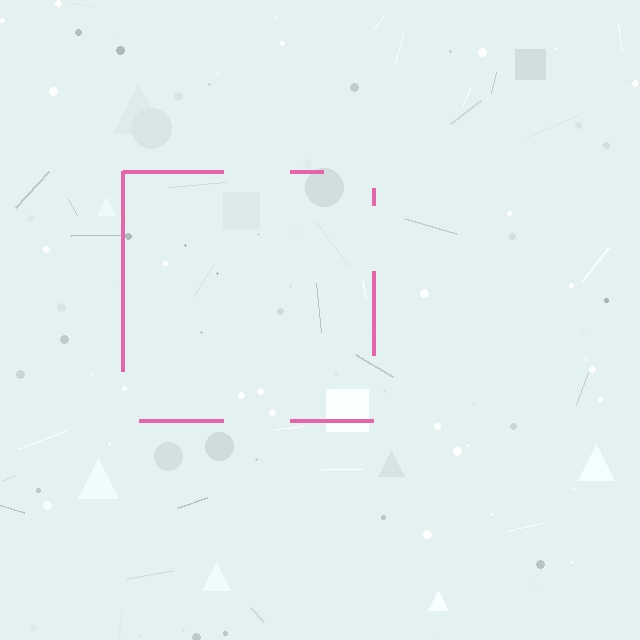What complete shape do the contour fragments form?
The contour fragments form a square.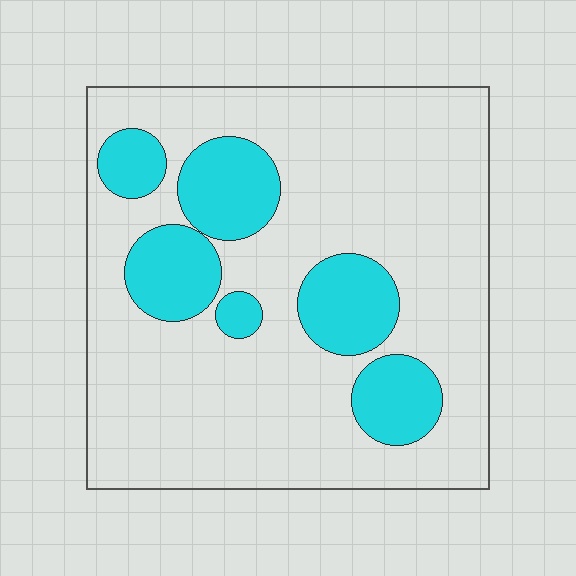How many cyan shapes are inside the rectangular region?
6.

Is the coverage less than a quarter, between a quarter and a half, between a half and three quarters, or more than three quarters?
Less than a quarter.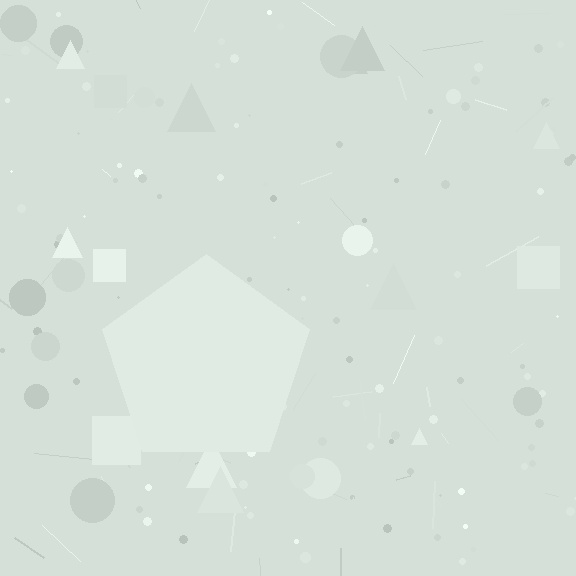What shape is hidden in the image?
A pentagon is hidden in the image.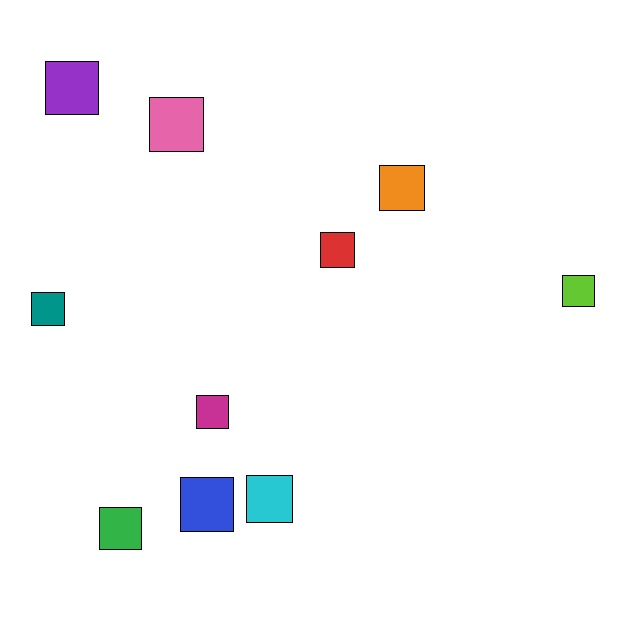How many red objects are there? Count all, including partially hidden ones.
There is 1 red object.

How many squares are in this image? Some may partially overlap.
There are 10 squares.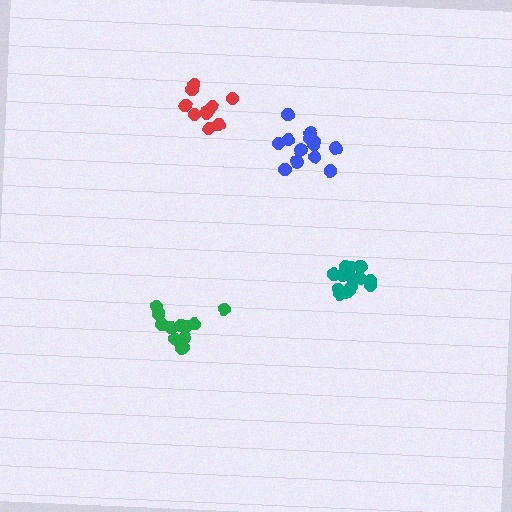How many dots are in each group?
Group 1: 10 dots, Group 2: 15 dots, Group 3: 12 dots, Group 4: 13 dots (50 total).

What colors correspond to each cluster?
The clusters are colored: red, teal, green, blue.